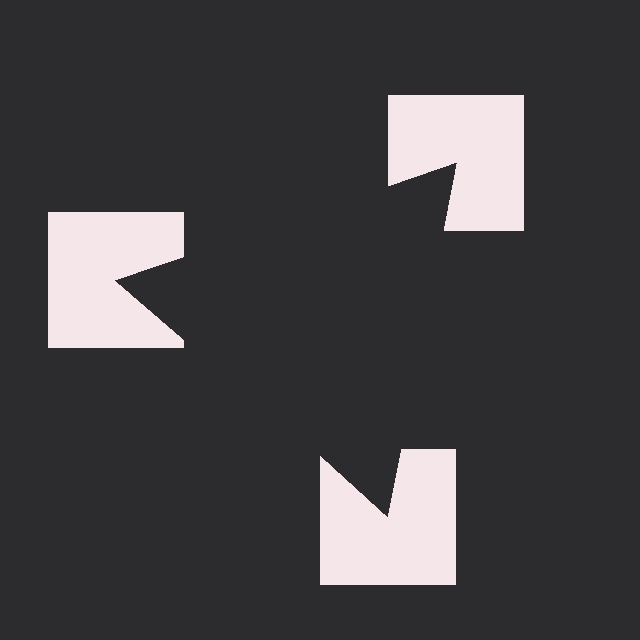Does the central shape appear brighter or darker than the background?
It typically appears slightly darker than the background, even though no actual brightness change is drawn.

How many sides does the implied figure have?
3 sides.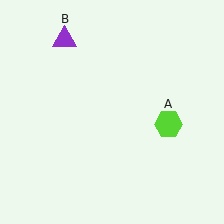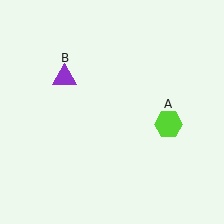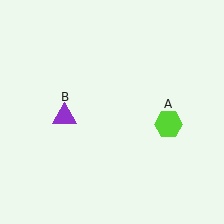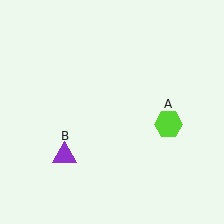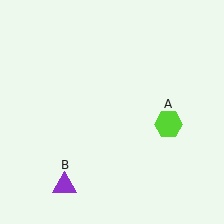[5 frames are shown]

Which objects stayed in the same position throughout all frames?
Lime hexagon (object A) remained stationary.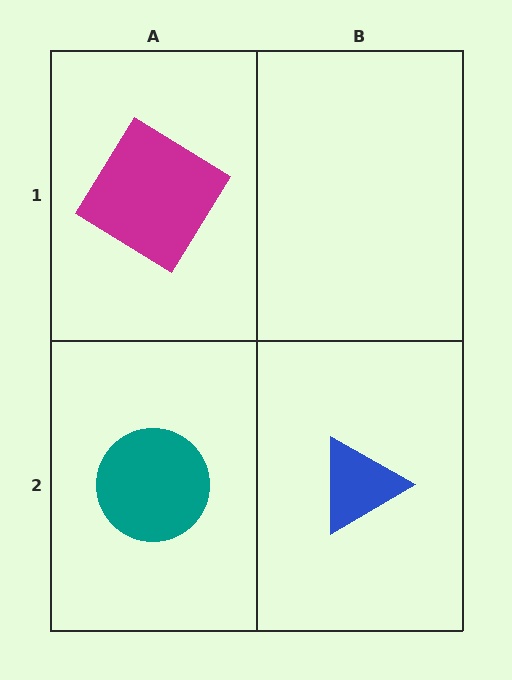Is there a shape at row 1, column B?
No, that cell is empty.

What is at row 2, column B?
A blue triangle.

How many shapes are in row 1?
1 shape.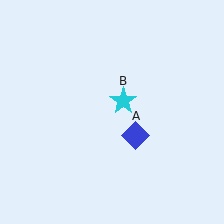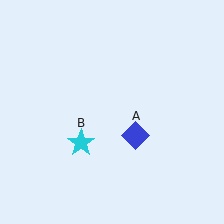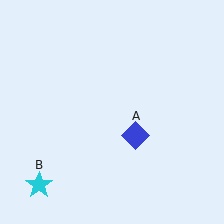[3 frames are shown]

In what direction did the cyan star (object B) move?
The cyan star (object B) moved down and to the left.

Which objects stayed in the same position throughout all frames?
Blue diamond (object A) remained stationary.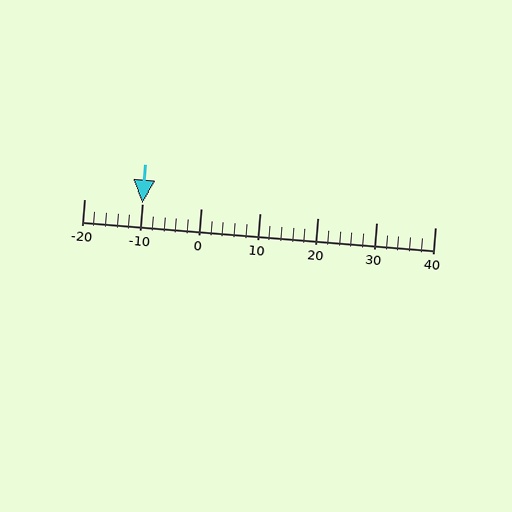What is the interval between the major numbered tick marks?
The major tick marks are spaced 10 units apart.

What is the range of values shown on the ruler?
The ruler shows values from -20 to 40.